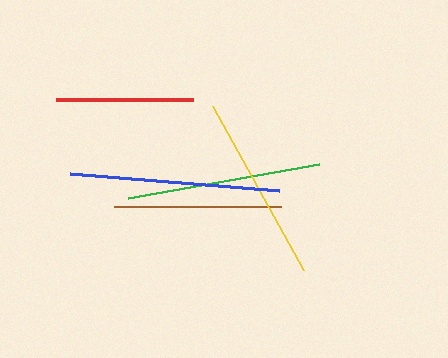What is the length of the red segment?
The red segment is approximately 138 pixels long.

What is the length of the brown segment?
The brown segment is approximately 167 pixels long.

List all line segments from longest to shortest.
From longest to shortest: blue, green, yellow, brown, red.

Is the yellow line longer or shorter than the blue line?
The blue line is longer than the yellow line.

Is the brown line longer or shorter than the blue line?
The blue line is longer than the brown line.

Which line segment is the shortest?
The red line is the shortest at approximately 138 pixels.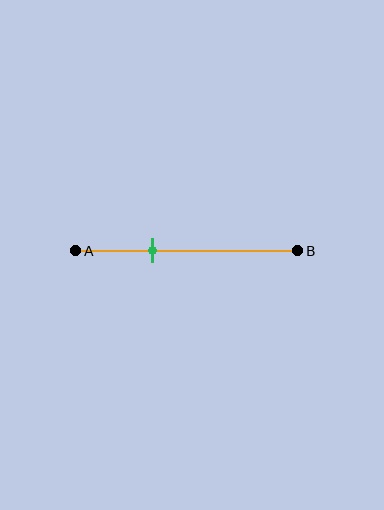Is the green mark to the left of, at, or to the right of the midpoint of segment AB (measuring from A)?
The green mark is to the left of the midpoint of segment AB.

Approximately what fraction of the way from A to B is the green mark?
The green mark is approximately 35% of the way from A to B.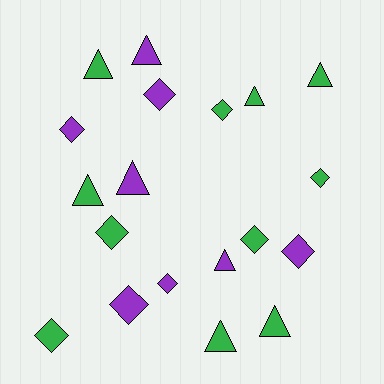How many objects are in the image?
There are 19 objects.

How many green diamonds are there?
There are 5 green diamonds.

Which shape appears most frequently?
Diamond, with 10 objects.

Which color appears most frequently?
Green, with 11 objects.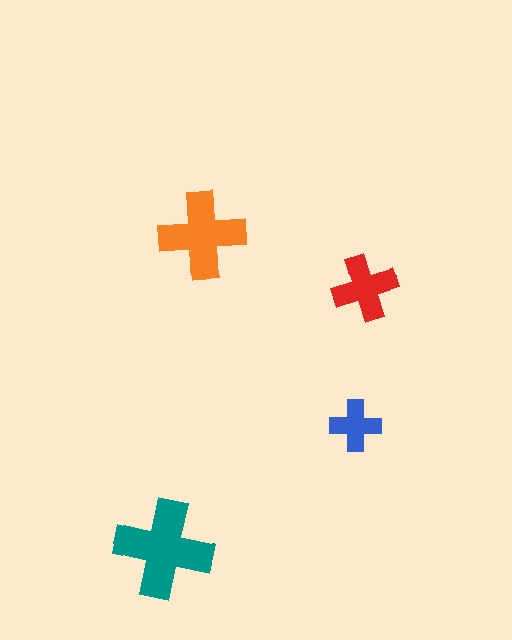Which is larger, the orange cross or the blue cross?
The orange one.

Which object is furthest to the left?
The teal cross is leftmost.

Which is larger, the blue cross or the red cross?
The red one.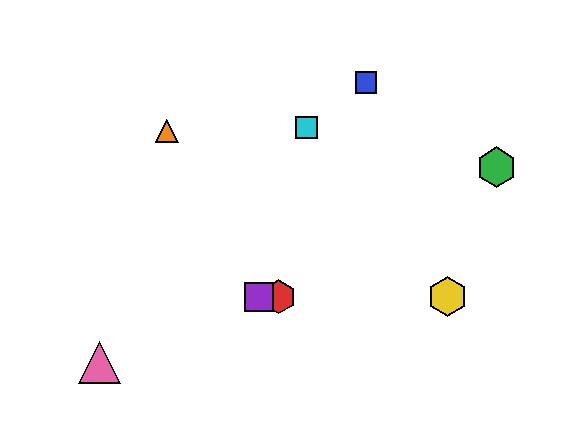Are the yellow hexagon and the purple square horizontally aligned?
Yes, both are at y≈297.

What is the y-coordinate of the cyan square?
The cyan square is at y≈128.